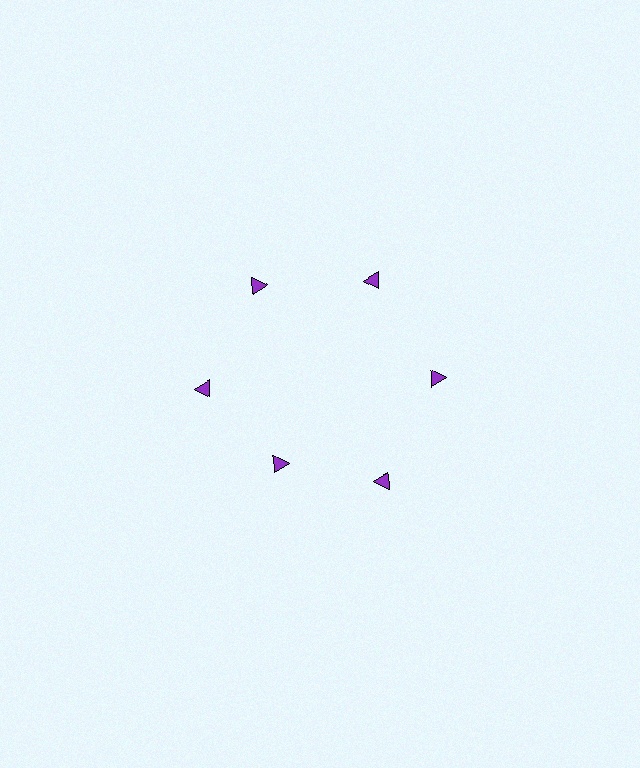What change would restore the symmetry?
The symmetry would be restored by moving it outward, back onto the ring so that all 6 triangles sit at equal angles and equal distance from the center.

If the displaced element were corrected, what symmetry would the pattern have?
It would have 6-fold rotational symmetry — the pattern would map onto itself every 60 degrees.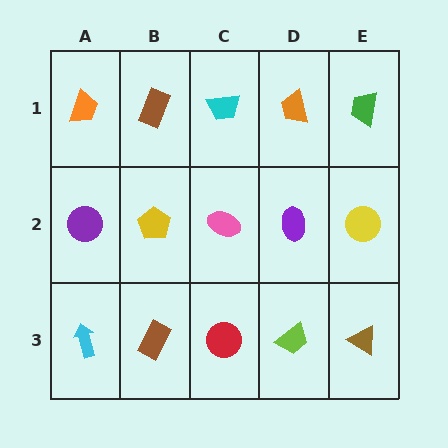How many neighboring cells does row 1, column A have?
2.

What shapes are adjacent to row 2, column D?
An orange trapezoid (row 1, column D), a lime trapezoid (row 3, column D), a pink ellipse (row 2, column C), a yellow circle (row 2, column E).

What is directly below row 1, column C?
A pink ellipse.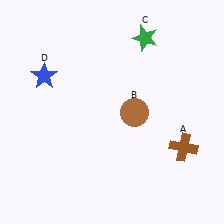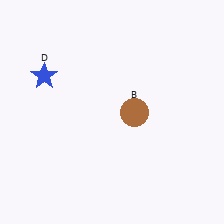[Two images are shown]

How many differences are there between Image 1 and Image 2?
There are 2 differences between the two images.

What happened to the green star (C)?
The green star (C) was removed in Image 2. It was in the top-right area of Image 1.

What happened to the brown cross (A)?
The brown cross (A) was removed in Image 2. It was in the bottom-right area of Image 1.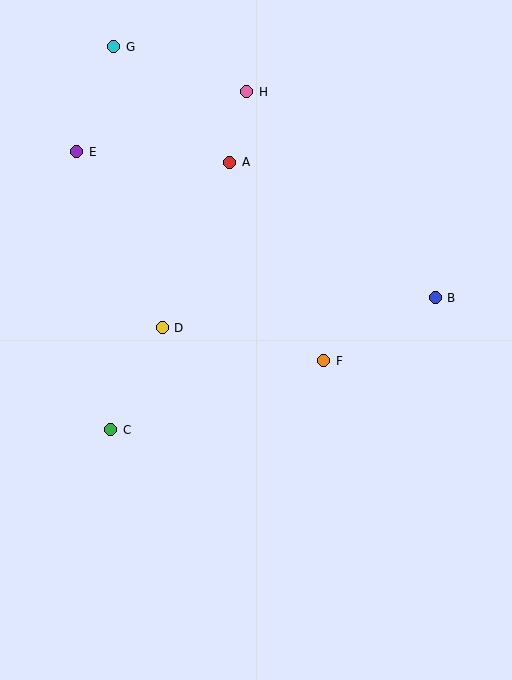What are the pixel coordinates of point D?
Point D is at (162, 328).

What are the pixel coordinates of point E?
Point E is at (77, 152).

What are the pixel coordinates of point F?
Point F is at (324, 361).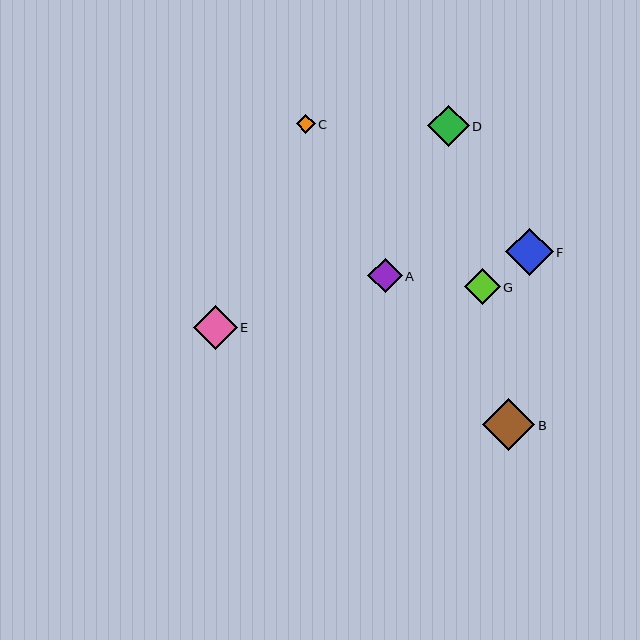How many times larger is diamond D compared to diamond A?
Diamond D is approximately 1.2 times the size of diamond A.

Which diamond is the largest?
Diamond B is the largest with a size of approximately 52 pixels.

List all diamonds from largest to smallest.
From largest to smallest: B, F, E, D, G, A, C.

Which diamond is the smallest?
Diamond C is the smallest with a size of approximately 19 pixels.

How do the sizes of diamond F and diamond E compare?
Diamond F and diamond E are approximately the same size.